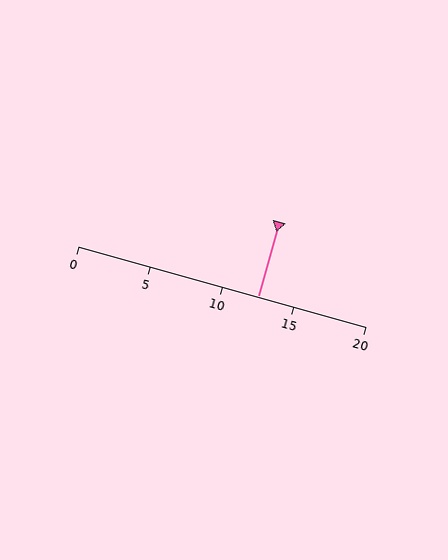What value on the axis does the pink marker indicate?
The marker indicates approximately 12.5.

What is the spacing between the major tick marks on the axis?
The major ticks are spaced 5 apart.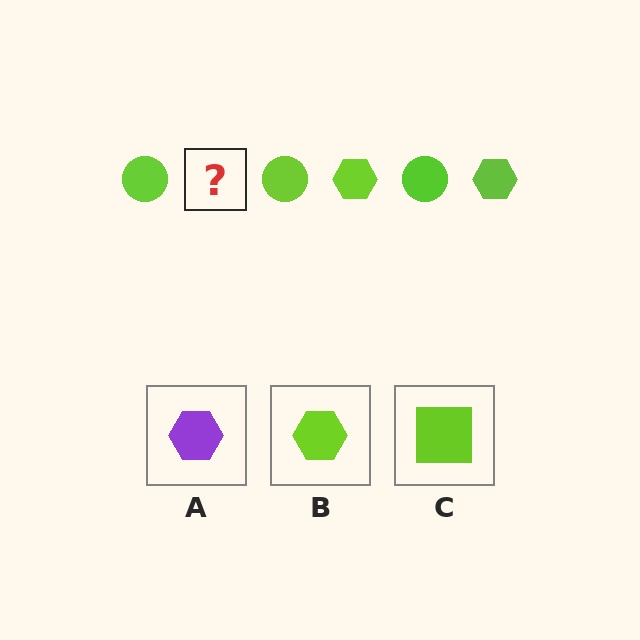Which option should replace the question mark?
Option B.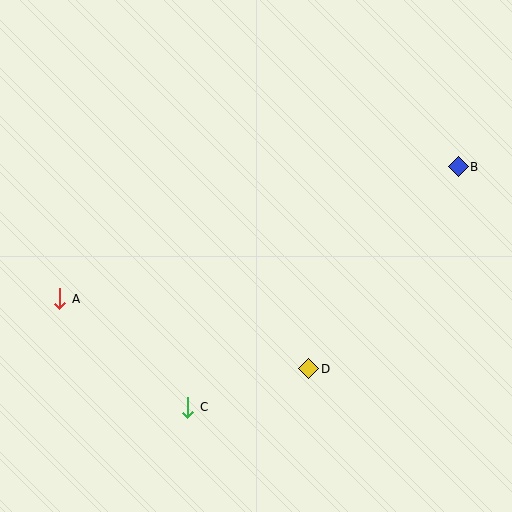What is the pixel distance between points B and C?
The distance between B and C is 362 pixels.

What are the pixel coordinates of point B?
Point B is at (458, 167).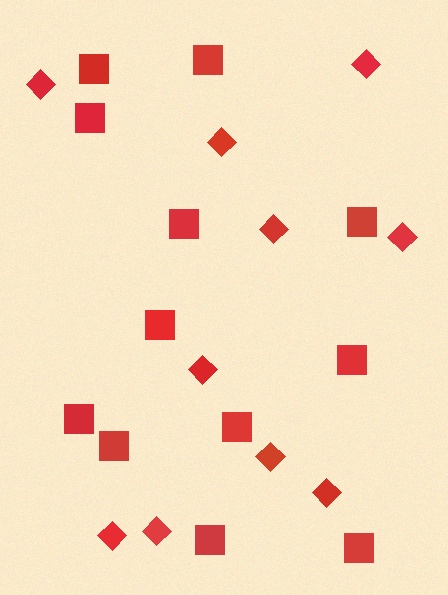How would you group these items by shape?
There are 2 groups: one group of diamonds (10) and one group of squares (12).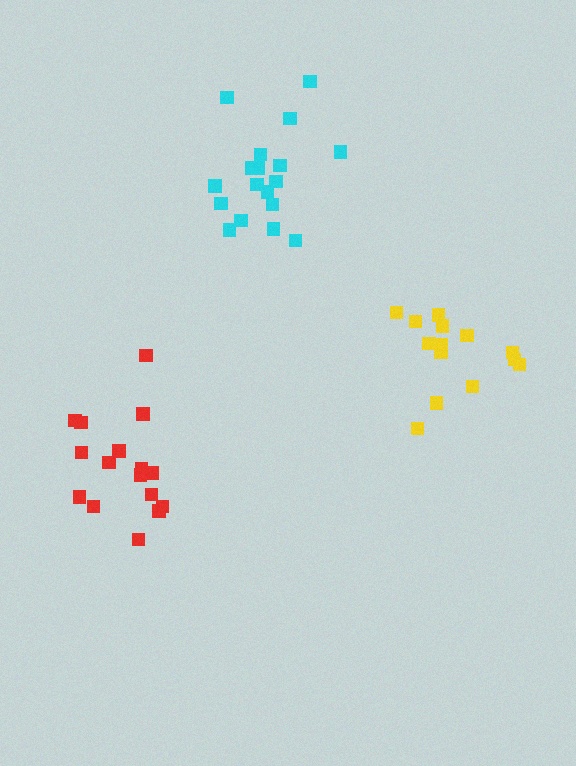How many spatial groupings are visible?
There are 3 spatial groupings.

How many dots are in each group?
Group 1: 18 dots, Group 2: 16 dots, Group 3: 14 dots (48 total).